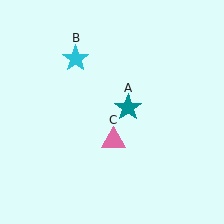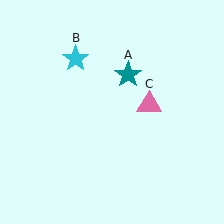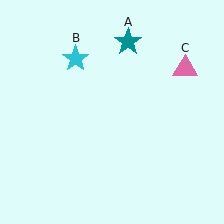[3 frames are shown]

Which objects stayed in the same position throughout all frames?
Cyan star (object B) remained stationary.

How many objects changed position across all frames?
2 objects changed position: teal star (object A), pink triangle (object C).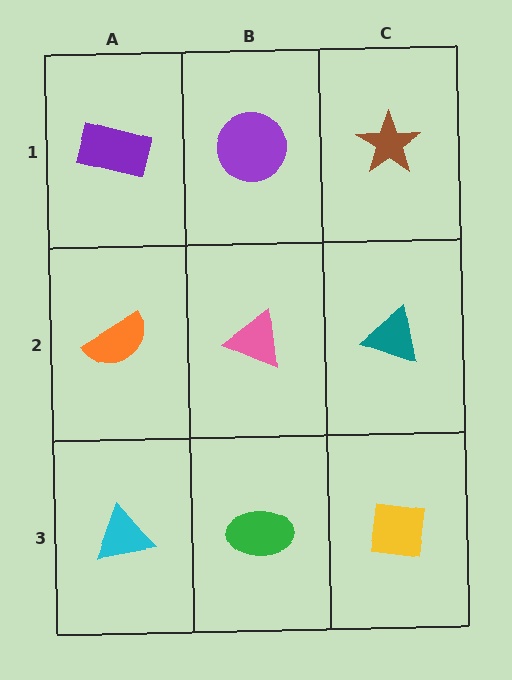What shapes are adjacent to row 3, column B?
A pink triangle (row 2, column B), a cyan triangle (row 3, column A), a yellow square (row 3, column C).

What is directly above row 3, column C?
A teal triangle.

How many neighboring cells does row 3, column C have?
2.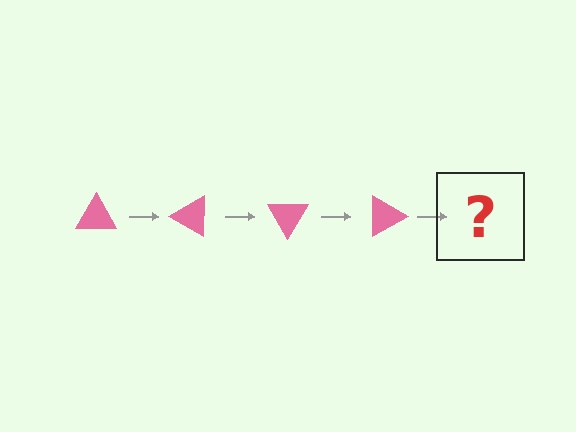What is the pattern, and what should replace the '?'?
The pattern is that the triangle rotates 30 degrees each step. The '?' should be a pink triangle rotated 120 degrees.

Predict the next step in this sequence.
The next step is a pink triangle rotated 120 degrees.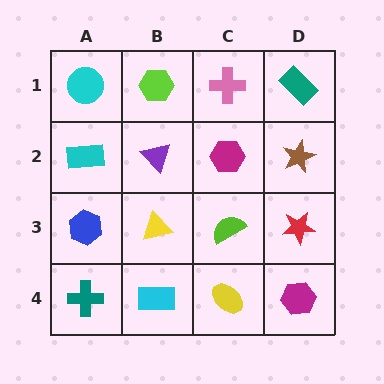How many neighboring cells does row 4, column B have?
3.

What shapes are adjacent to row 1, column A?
A cyan rectangle (row 2, column A), a lime hexagon (row 1, column B).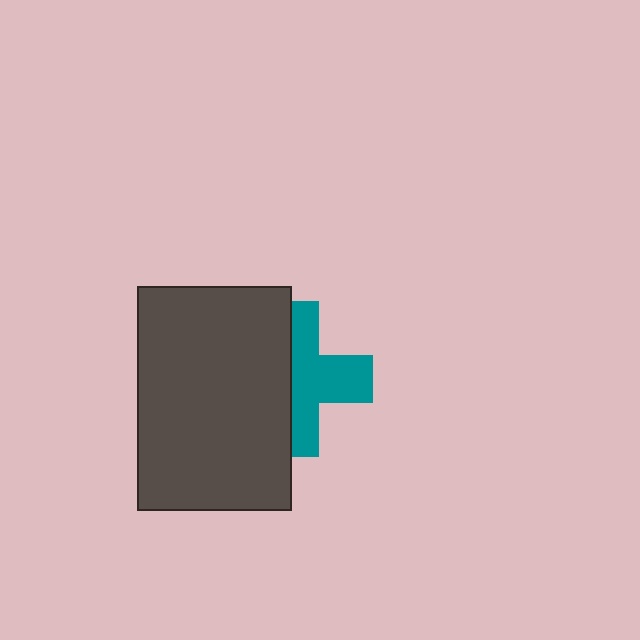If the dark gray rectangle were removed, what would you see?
You would see the complete teal cross.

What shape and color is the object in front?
The object in front is a dark gray rectangle.